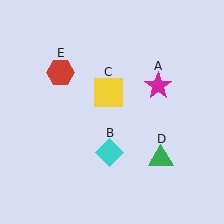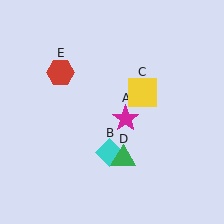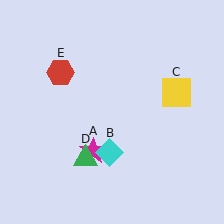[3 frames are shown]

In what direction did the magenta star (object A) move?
The magenta star (object A) moved down and to the left.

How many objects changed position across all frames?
3 objects changed position: magenta star (object A), yellow square (object C), green triangle (object D).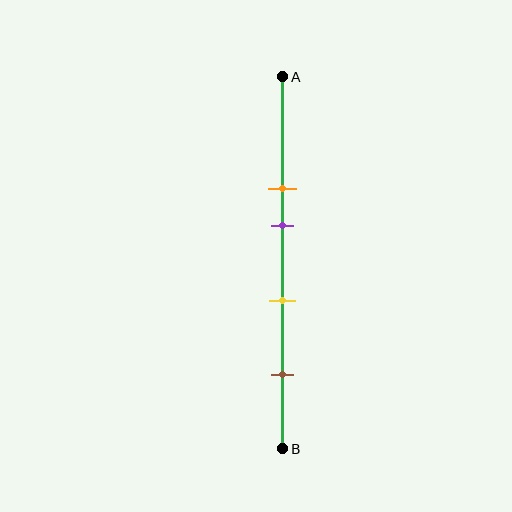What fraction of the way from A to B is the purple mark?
The purple mark is approximately 40% (0.4) of the way from A to B.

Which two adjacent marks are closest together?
The orange and purple marks are the closest adjacent pair.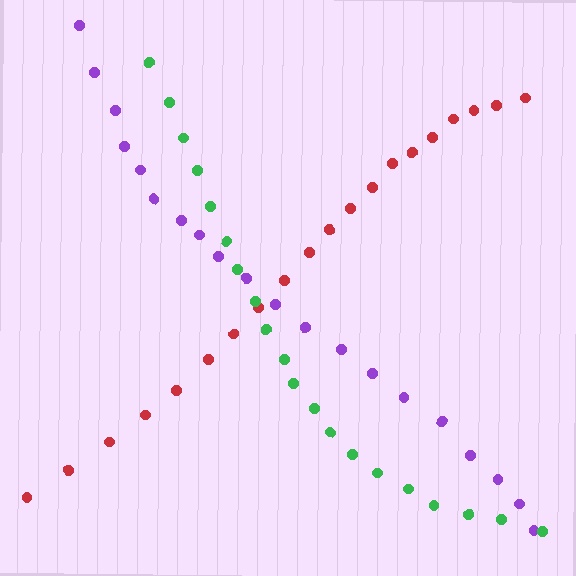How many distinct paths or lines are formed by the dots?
There are 3 distinct paths.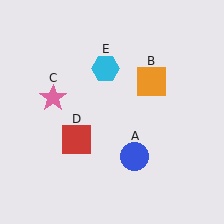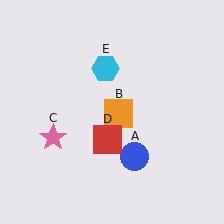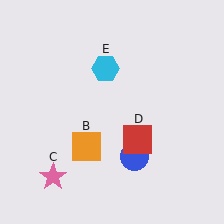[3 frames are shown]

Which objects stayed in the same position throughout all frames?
Blue circle (object A) and cyan hexagon (object E) remained stationary.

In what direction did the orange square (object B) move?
The orange square (object B) moved down and to the left.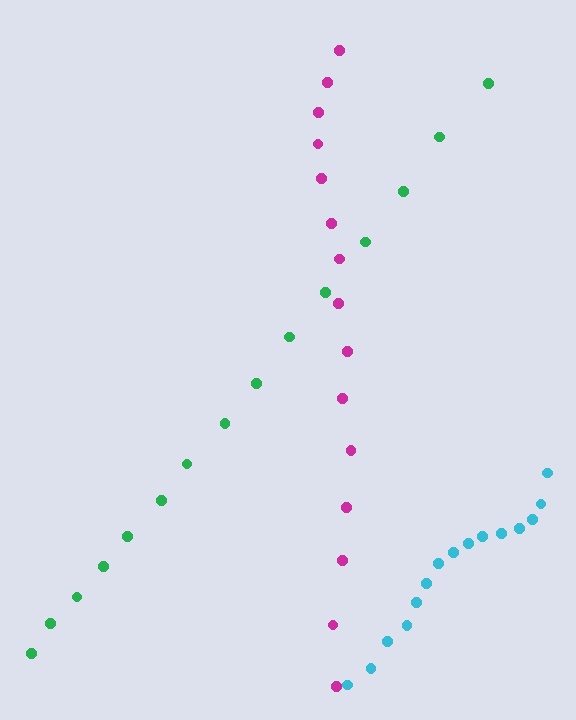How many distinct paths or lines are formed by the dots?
There are 3 distinct paths.